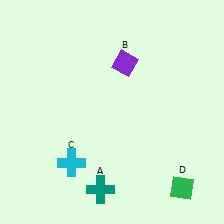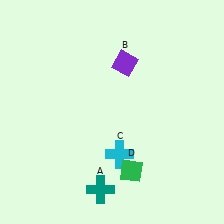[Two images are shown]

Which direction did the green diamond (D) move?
The green diamond (D) moved left.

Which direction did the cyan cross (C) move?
The cyan cross (C) moved right.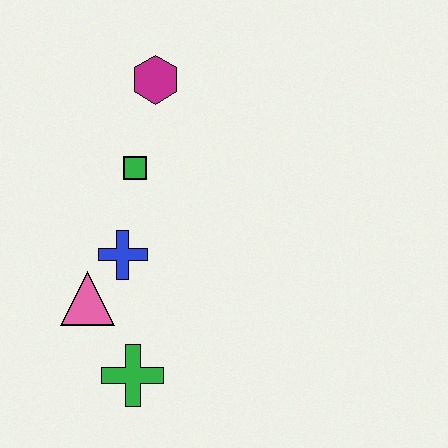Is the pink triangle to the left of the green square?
Yes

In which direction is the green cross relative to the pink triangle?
The green cross is below the pink triangle.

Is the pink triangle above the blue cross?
No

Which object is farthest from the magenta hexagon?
The green cross is farthest from the magenta hexagon.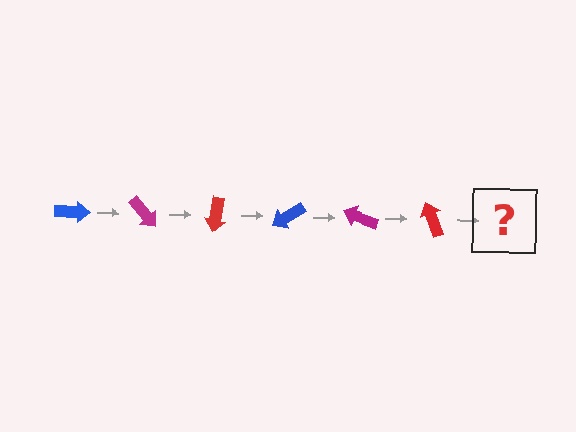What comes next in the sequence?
The next element should be a blue arrow, rotated 300 degrees from the start.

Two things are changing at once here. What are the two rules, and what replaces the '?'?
The two rules are that it rotates 50 degrees each step and the color cycles through blue, magenta, and red. The '?' should be a blue arrow, rotated 300 degrees from the start.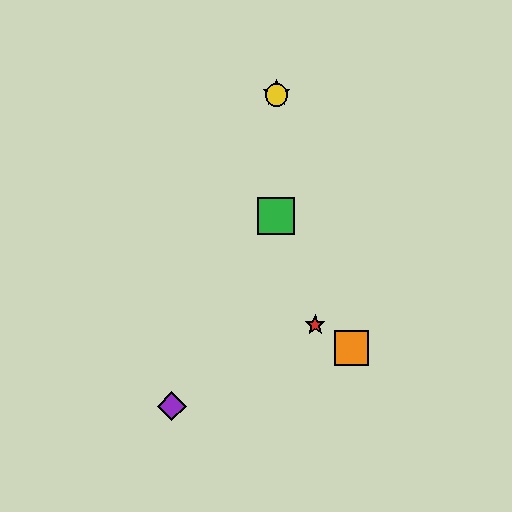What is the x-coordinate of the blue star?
The blue star is at x≈276.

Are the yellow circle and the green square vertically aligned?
Yes, both are at x≈276.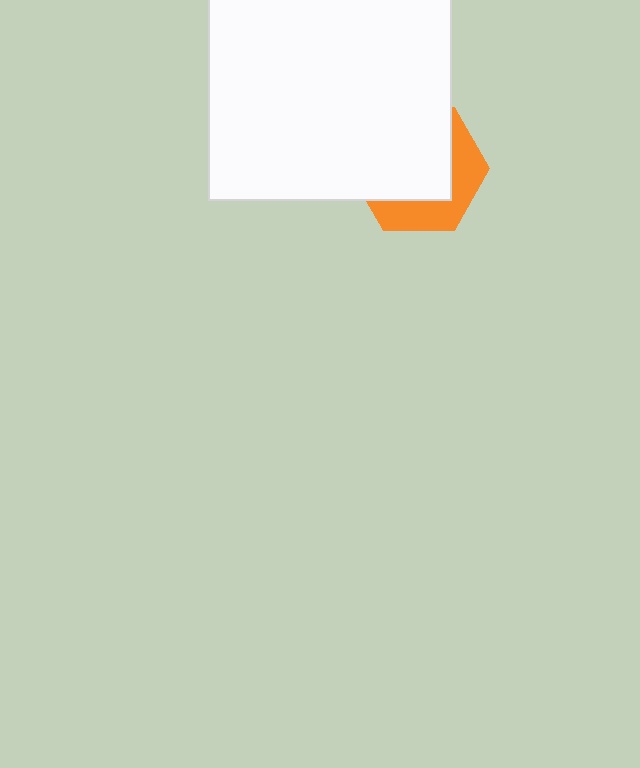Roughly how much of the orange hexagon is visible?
A small part of it is visible (roughly 37%).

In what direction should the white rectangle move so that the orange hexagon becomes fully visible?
The white rectangle should move toward the upper-left. That is the shortest direction to clear the overlap and leave the orange hexagon fully visible.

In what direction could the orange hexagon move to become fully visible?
The orange hexagon could move toward the lower-right. That would shift it out from behind the white rectangle entirely.